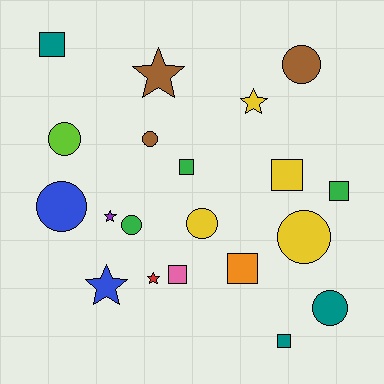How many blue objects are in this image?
There are 2 blue objects.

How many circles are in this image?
There are 8 circles.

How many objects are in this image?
There are 20 objects.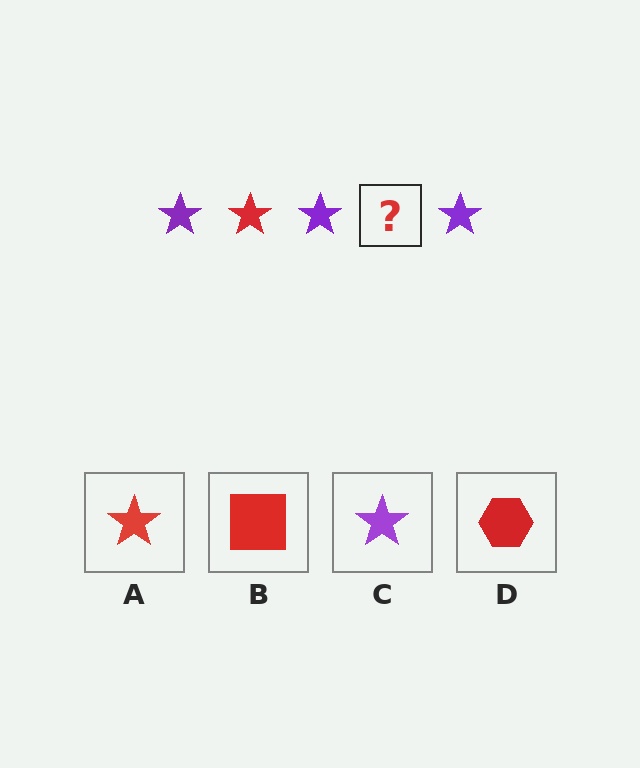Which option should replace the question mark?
Option A.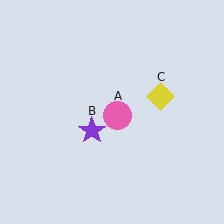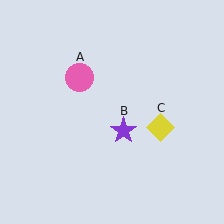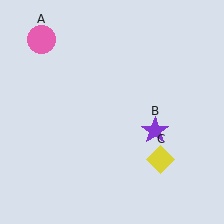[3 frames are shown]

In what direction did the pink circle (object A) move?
The pink circle (object A) moved up and to the left.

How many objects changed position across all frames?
3 objects changed position: pink circle (object A), purple star (object B), yellow diamond (object C).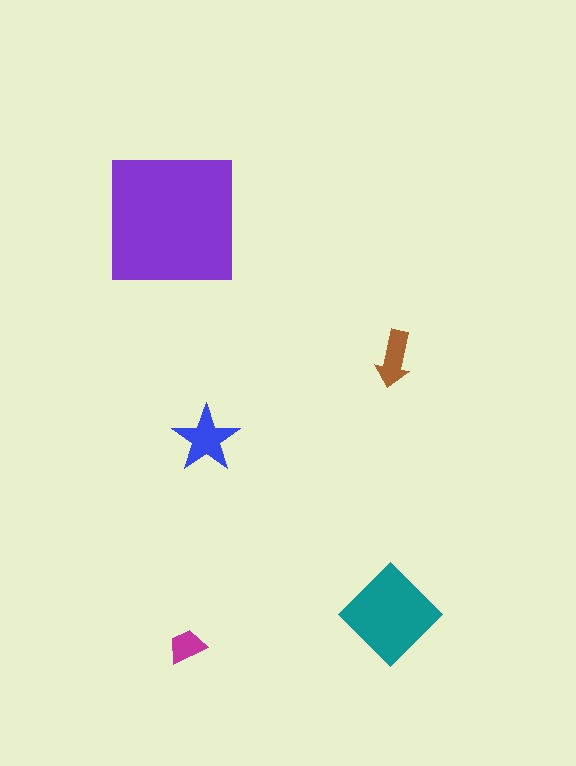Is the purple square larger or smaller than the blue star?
Larger.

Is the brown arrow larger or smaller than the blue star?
Smaller.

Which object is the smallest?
The magenta trapezoid.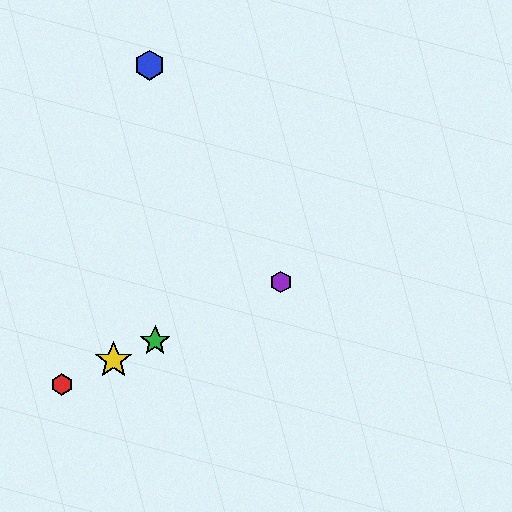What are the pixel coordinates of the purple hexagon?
The purple hexagon is at (281, 282).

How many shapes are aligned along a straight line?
4 shapes (the red hexagon, the green star, the yellow star, the purple hexagon) are aligned along a straight line.